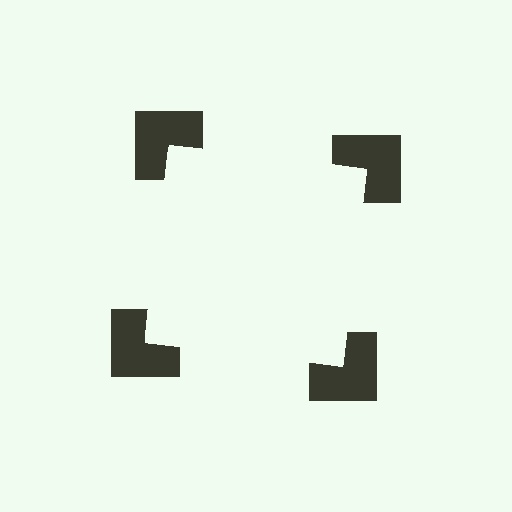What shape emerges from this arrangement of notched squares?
An illusory square — its edges are inferred from the aligned wedge cuts in the notched squares, not physically drawn.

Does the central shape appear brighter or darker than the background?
It typically appears slightly brighter than the background, even though no actual brightness change is drawn.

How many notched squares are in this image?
There are 4 — one at each vertex of the illusory square.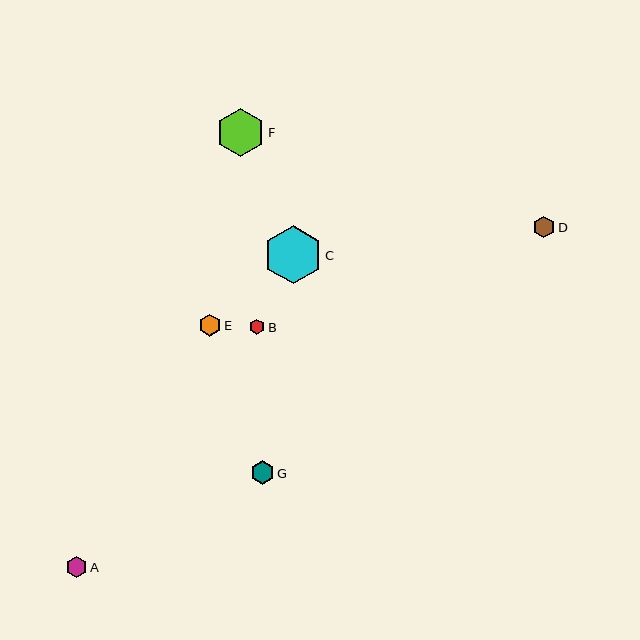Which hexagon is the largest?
Hexagon C is the largest with a size of approximately 58 pixels.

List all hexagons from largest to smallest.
From largest to smallest: C, F, G, E, D, A, B.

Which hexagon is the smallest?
Hexagon B is the smallest with a size of approximately 16 pixels.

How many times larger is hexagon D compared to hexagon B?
Hexagon D is approximately 1.4 times the size of hexagon B.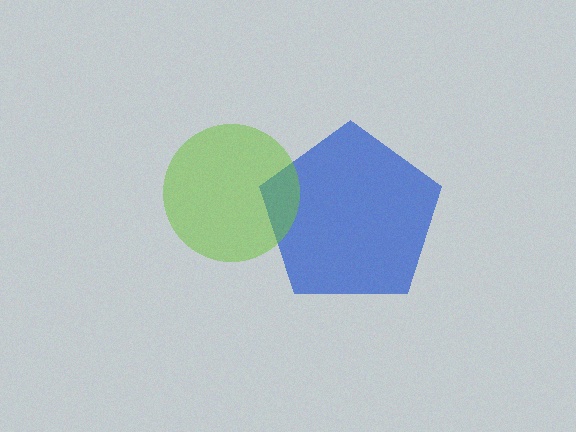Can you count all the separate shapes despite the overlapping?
Yes, there are 2 separate shapes.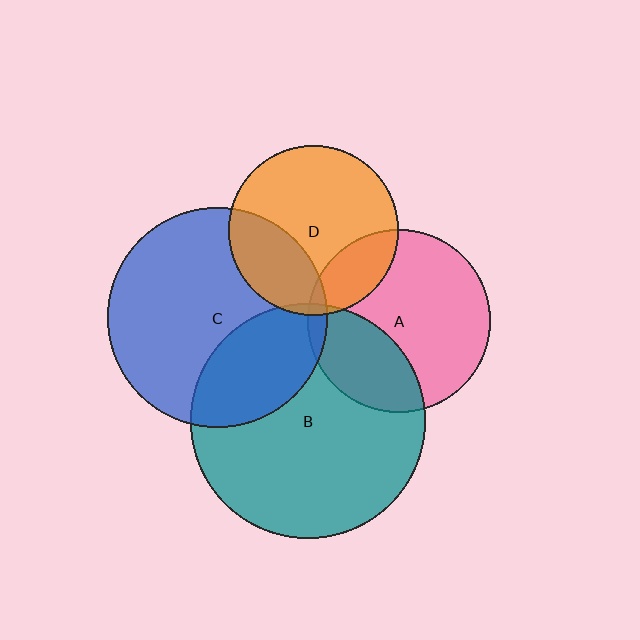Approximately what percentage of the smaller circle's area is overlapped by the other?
Approximately 5%.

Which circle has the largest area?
Circle B (teal).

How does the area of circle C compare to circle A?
Approximately 1.4 times.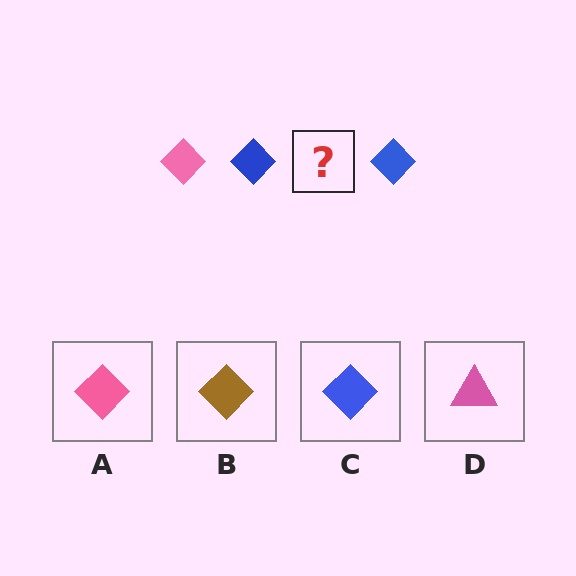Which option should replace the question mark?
Option A.